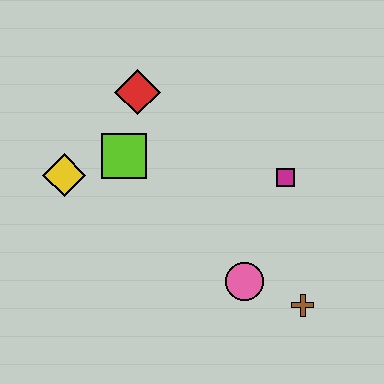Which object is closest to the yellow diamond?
The lime square is closest to the yellow diamond.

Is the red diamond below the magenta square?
No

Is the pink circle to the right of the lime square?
Yes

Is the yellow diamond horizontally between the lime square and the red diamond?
No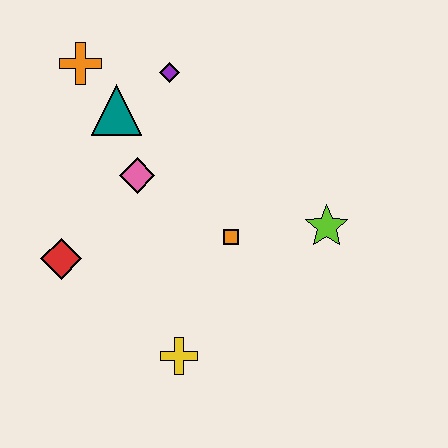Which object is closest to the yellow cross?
The orange square is closest to the yellow cross.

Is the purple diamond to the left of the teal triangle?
No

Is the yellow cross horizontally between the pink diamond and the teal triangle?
No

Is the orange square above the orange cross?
No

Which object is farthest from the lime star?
The orange cross is farthest from the lime star.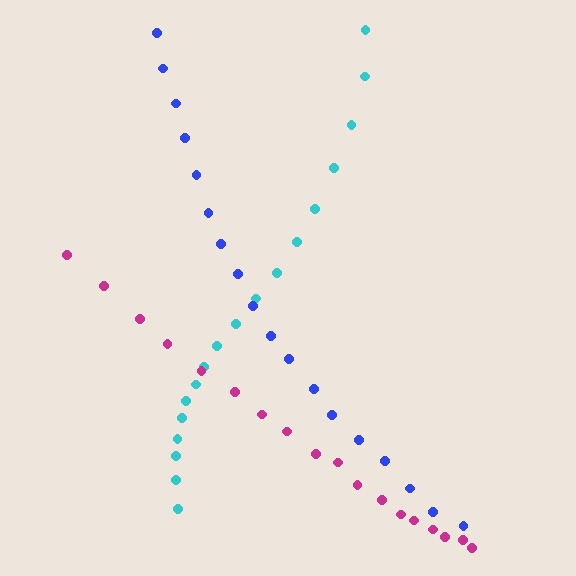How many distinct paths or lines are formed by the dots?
There are 3 distinct paths.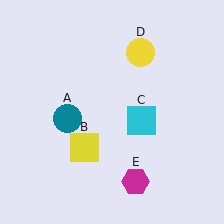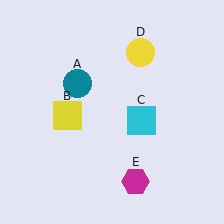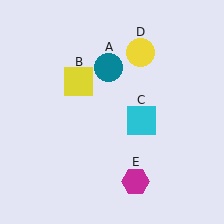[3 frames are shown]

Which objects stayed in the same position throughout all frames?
Cyan square (object C) and yellow circle (object D) and magenta hexagon (object E) remained stationary.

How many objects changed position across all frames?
2 objects changed position: teal circle (object A), yellow square (object B).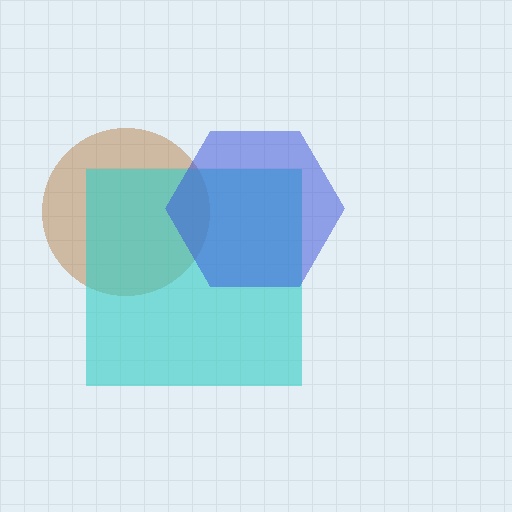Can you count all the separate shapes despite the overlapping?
Yes, there are 3 separate shapes.